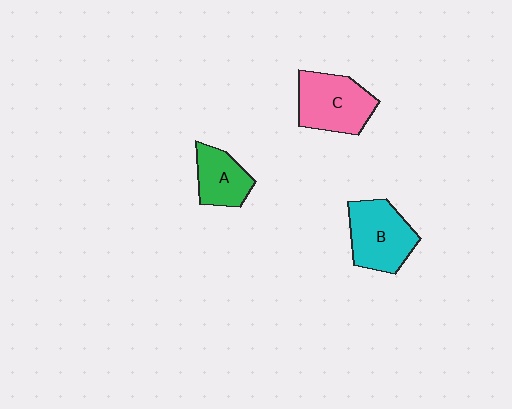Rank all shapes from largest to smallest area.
From largest to smallest: C (pink), B (cyan), A (green).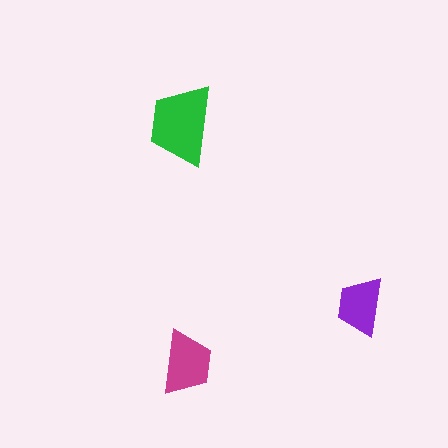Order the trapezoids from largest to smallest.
the green one, the magenta one, the purple one.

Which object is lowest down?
The magenta trapezoid is bottommost.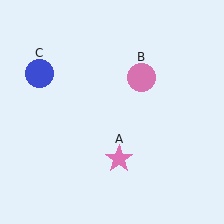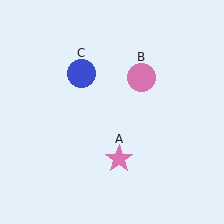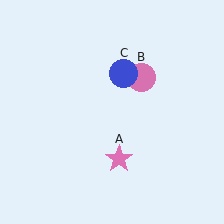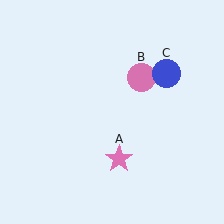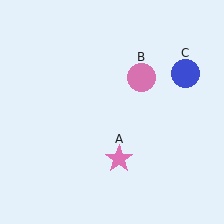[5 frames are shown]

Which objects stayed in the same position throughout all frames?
Pink star (object A) and pink circle (object B) remained stationary.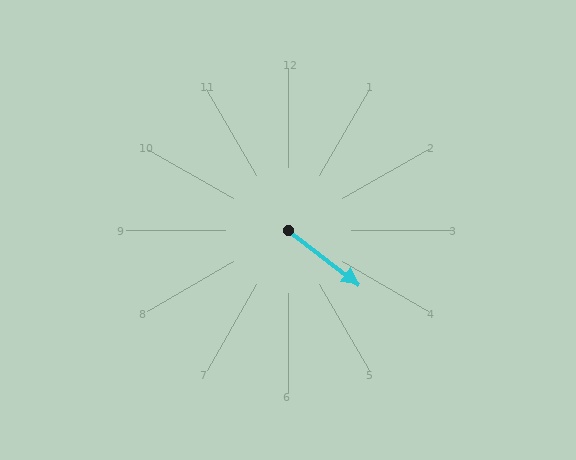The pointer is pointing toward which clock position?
Roughly 4 o'clock.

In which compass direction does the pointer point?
Southeast.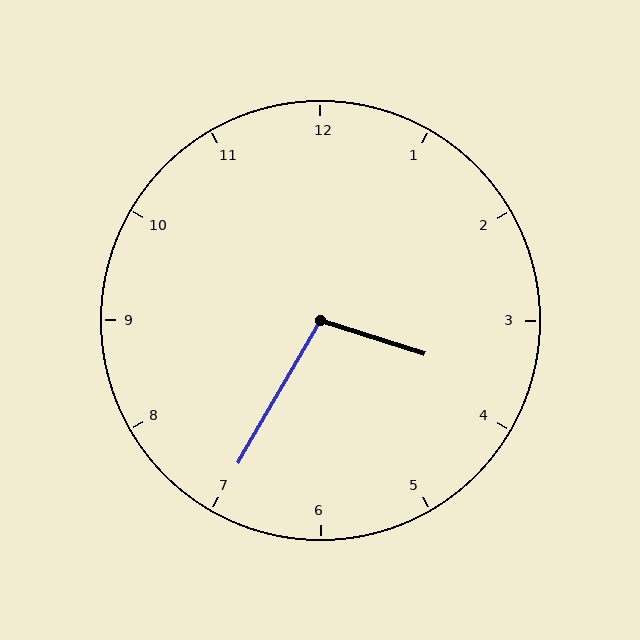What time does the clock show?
3:35.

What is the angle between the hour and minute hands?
Approximately 102 degrees.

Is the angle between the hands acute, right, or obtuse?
It is obtuse.